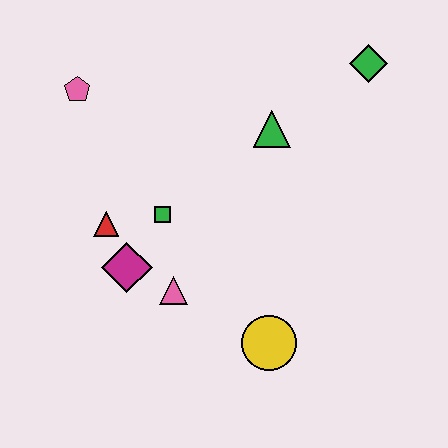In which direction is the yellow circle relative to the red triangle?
The yellow circle is to the right of the red triangle.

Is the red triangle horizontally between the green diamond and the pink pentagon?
Yes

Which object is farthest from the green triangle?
The yellow circle is farthest from the green triangle.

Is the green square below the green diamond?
Yes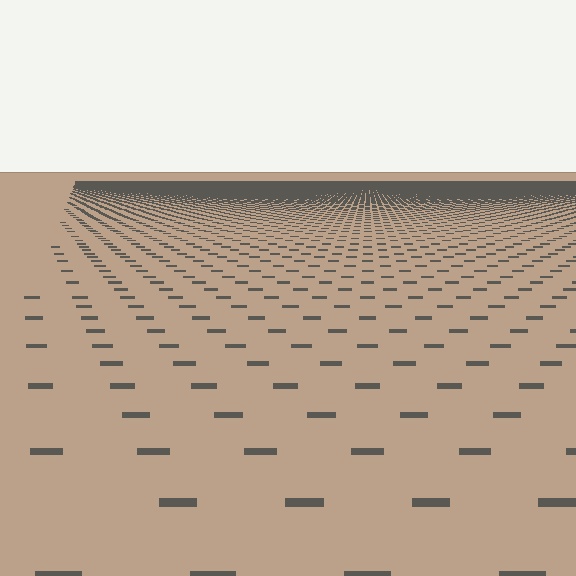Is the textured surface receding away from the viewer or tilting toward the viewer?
The surface is receding away from the viewer. Texture elements get smaller and denser toward the top.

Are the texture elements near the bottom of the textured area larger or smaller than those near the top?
Larger. Near the bottom, elements are closer to the viewer and appear at a bigger on-screen size.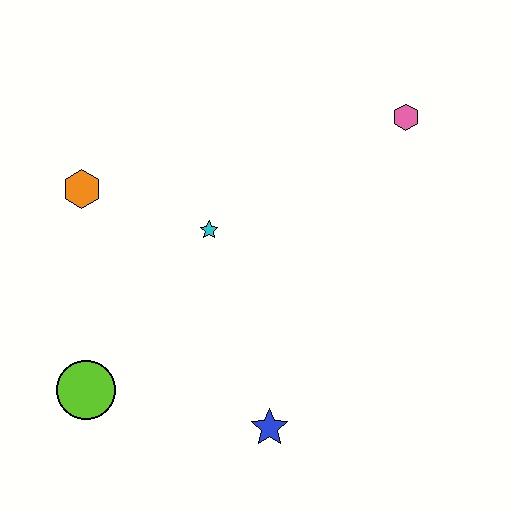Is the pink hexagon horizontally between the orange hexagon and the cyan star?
No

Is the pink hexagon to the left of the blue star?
No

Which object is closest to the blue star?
The lime circle is closest to the blue star.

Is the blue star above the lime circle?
No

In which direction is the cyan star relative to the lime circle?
The cyan star is above the lime circle.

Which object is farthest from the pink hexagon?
The lime circle is farthest from the pink hexagon.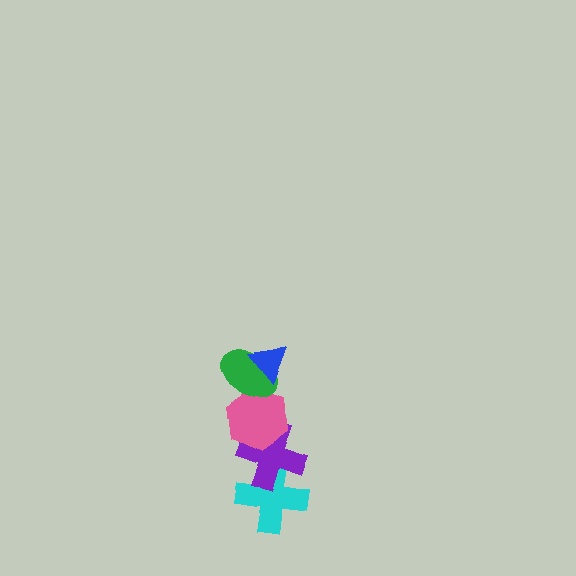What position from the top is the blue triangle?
The blue triangle is 1st from the top.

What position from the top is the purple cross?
The purple cross is 4th from the top.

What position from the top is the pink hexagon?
The pink hexagon is 3rd from the top.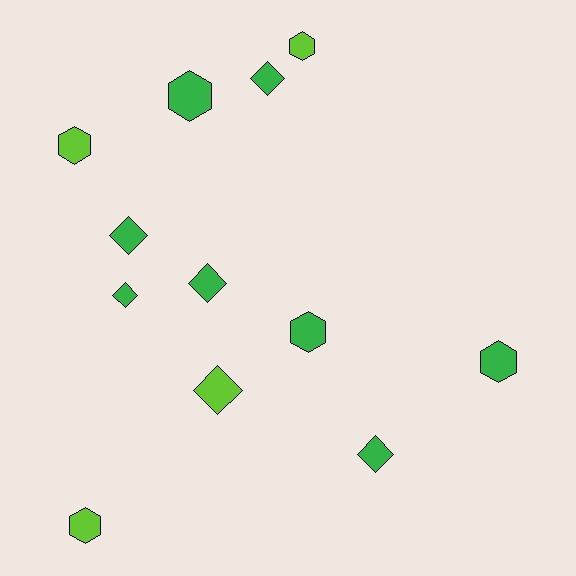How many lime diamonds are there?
There is 1 lime diamond.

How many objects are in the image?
There are 12 objects.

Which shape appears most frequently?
Diamond, with 6 objects.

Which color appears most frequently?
Green, with 8 objects.